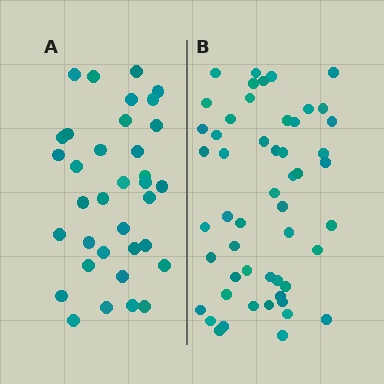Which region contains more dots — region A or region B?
Region B (the right region) has more dots.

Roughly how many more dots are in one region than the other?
Region B has approximately 15 more dots than region A.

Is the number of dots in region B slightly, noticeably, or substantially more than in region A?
Region B has substantially more. The ratio is roughly 1.5 to 1.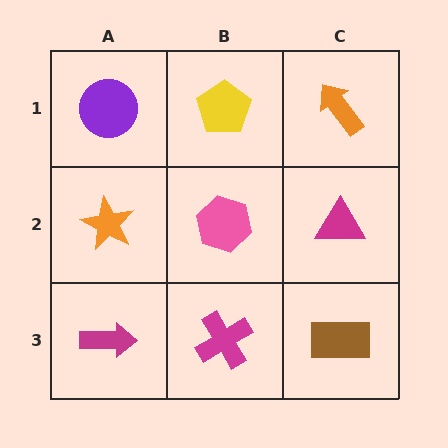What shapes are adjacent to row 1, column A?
An orange star (row 2, column A), a yellow pentagon (row 1, column B).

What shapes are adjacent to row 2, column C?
An orange arrow (row 1, column C), a brown rectangle (row 3, column C), a pink hexagon (row 2, column B).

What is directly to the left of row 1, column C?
A yellow pentagon.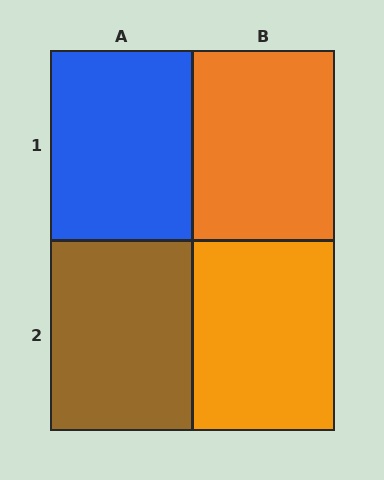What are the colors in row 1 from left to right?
Blue, orange.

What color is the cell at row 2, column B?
Orange.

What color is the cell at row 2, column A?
Brown.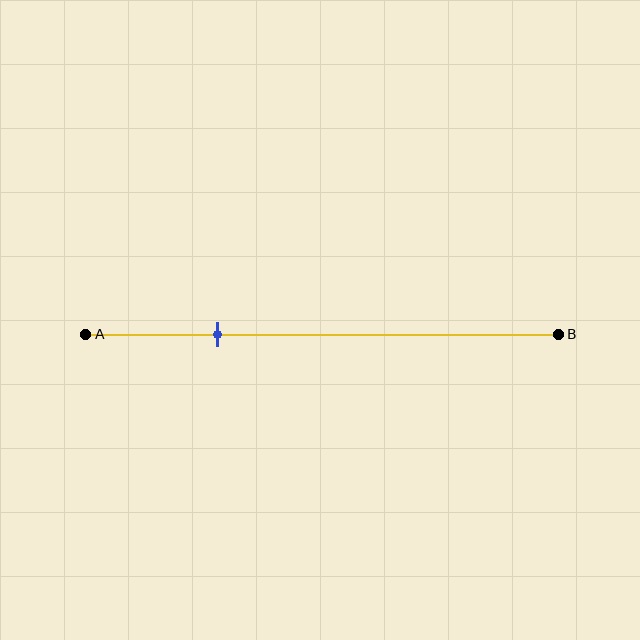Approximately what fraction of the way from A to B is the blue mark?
The blue mark is approximately 30% of the way from A to B.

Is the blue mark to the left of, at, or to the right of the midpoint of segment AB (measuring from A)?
The blue mark is to the left of the midpoint of segment AB.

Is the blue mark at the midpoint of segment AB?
No, the mark is at about 30% from A, not at the 50% midpoint.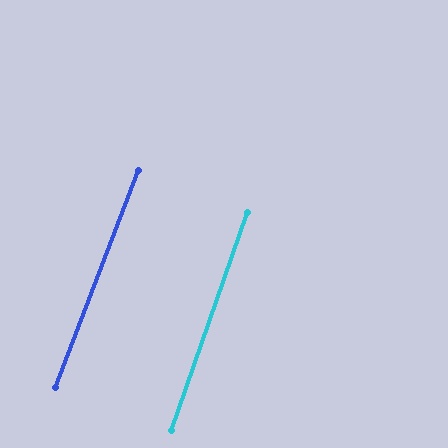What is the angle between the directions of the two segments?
Approximately 2 degrees.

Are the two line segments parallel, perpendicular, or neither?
Parallel — their directions differ by only 1.7°.